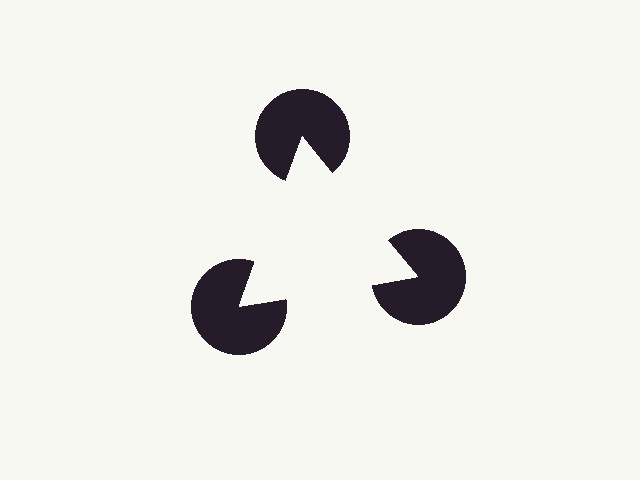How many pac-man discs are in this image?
There are 3 — one at each vertex of the illusory triangle.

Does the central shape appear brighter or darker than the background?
It typically appears slightly brighter than the background, even though no actual brightness change is drawn.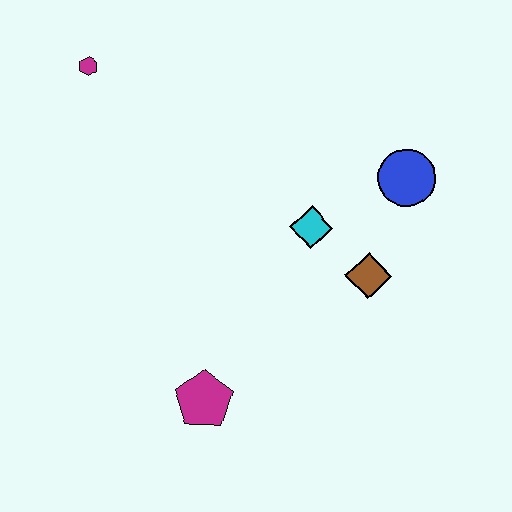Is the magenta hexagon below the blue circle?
No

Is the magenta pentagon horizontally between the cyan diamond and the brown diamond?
No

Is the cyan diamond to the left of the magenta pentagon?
No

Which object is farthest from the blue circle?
The magenta hexagon is farthest from the blue circle.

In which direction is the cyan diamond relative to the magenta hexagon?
The cyan diamond is to the right of the magenta hexagon.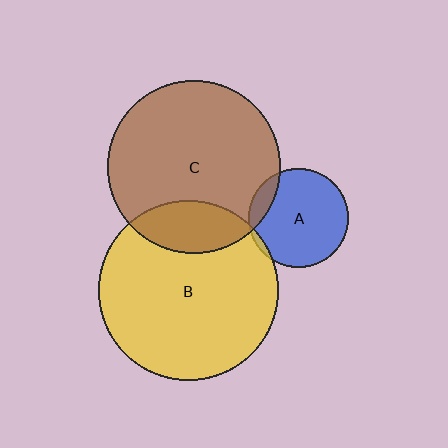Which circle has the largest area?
Circle B (yellow).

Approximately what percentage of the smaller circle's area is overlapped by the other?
Approximately 20%.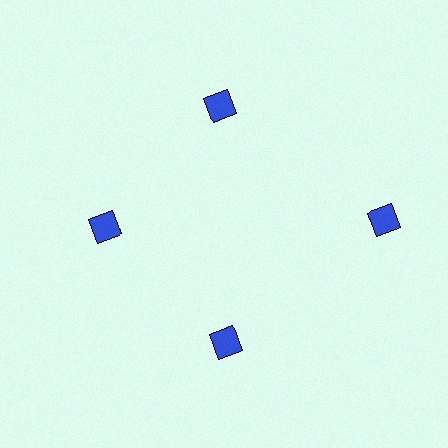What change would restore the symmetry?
The symmetry would be restored by moving it inward, back onto the ring so that all 4 diamonds sit at equal angles and equal distance from the center.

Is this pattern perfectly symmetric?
No. The 4 blue diamonds are arranged in a ring, but one element near the 3 o'clock position is pushed outward from the center, breaking the 4-fold rotational symmetry.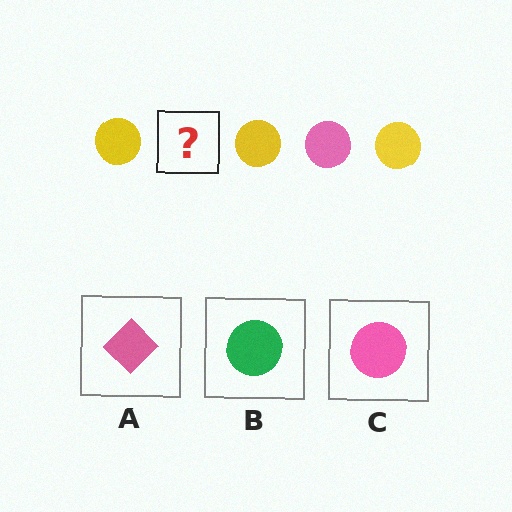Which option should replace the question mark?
Option C.